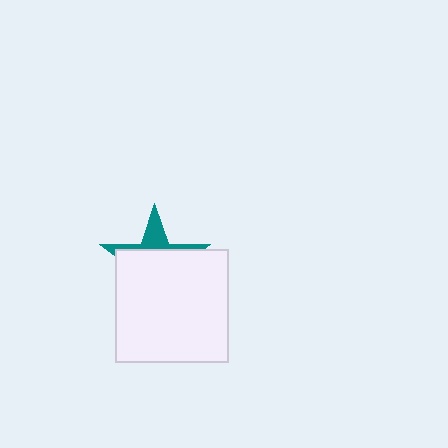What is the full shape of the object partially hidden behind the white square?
The partially hidden object is a teal star.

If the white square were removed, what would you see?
You would see the complete teal star.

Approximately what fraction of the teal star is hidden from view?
Roughly 70% of the teal star is hidden behind the white square.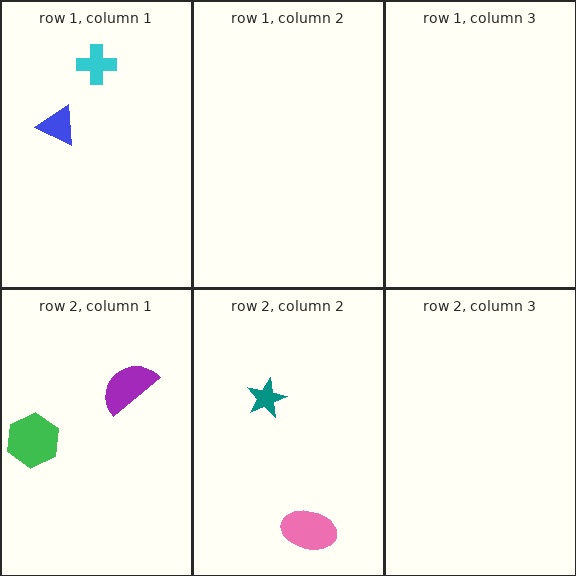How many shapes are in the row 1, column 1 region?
2.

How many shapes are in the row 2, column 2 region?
2.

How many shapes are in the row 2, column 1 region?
2.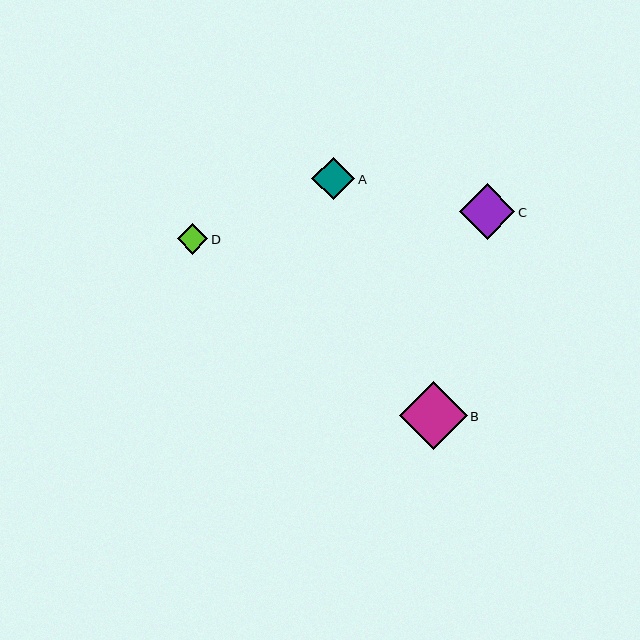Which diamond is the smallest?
Diamond D is the smallest with a size of approximately 30 pixels.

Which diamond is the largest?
Diamond B is the largest with a size of approximately 67 pixels.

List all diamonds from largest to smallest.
From largest to smallest: B, C, A, D.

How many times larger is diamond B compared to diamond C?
Diamond B is approximately 1.2 times the size of diamond C.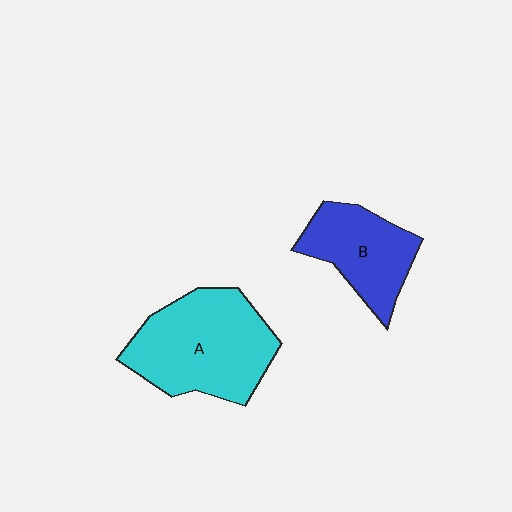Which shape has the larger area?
Shape A (cyan).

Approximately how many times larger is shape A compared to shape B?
Approximately 1.5 times.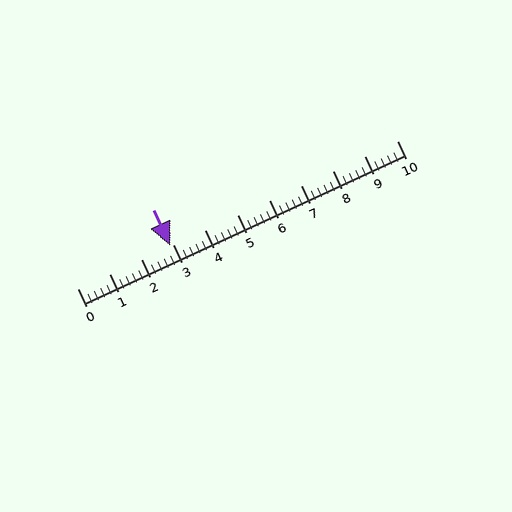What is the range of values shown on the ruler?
The ruler shows values from 0 to 10.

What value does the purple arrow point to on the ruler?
The purple arrow points to approximately 2.9.